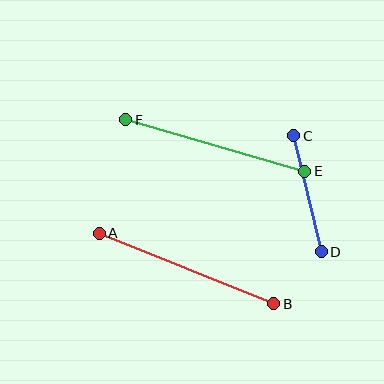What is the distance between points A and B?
The distance is approximately 188 pixels.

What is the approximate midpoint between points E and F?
The midpoint is at approximately (215, 146) pixels.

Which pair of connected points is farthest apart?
Points A and B are farthest apart.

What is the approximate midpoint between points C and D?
The midpoint is at approximately (307, 194) pixels.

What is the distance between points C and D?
The distance is approximately 119 pixels.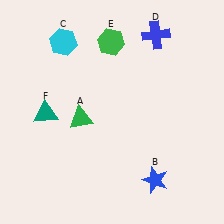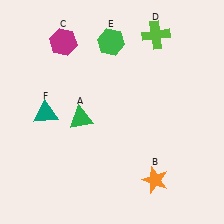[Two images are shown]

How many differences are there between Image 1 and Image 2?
There are 3 differences between the two images.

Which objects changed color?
B changed from blue to orange. C changed from cyan to magenta. D changed from blue to lime.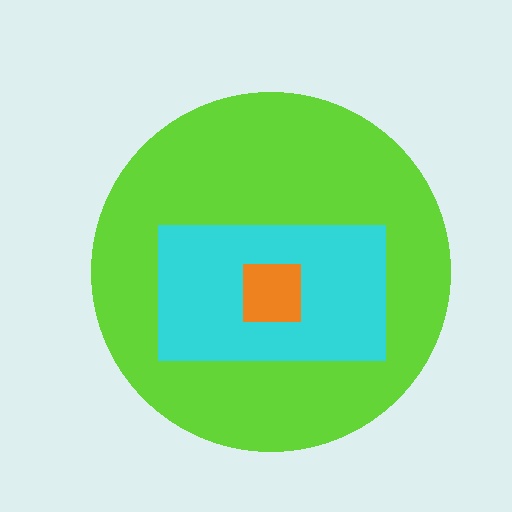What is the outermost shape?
The lime circle.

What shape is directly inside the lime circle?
The cyan rectangle.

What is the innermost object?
The orange square.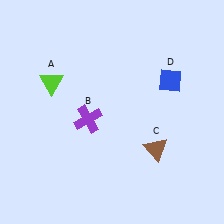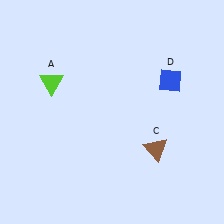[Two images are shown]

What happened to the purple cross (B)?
The purple cross (B) was removed in Image 2. It was in the bottom-left area of Image 1.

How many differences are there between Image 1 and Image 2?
There is 1 difference between the two images.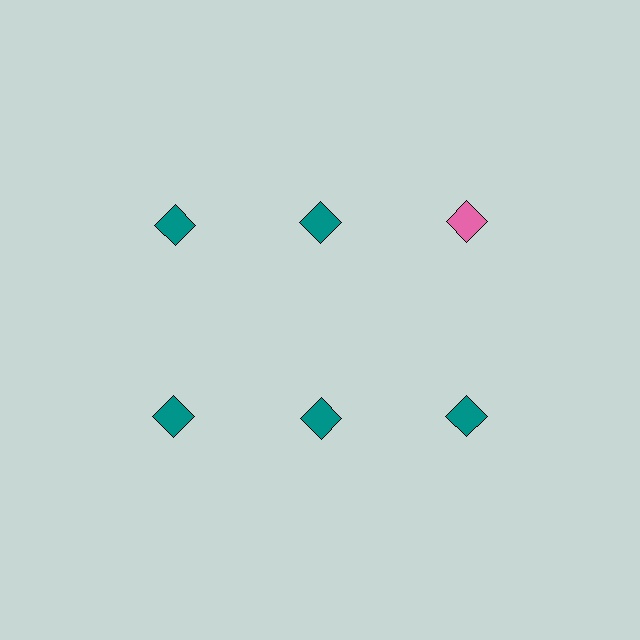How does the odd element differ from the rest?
It has a different color: pink instead of teal.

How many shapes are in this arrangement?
There are 6 shapes arranged in a grid pattern.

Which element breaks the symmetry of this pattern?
The pink diamond in the top row, center column breaks the symmetry. All other shapes are teal diamonds.